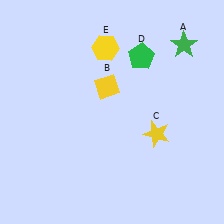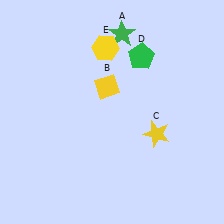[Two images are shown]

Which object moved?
The green star (A) moved left.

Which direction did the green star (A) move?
The green star (A) moved left.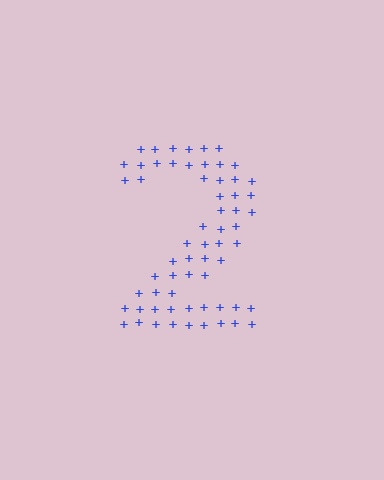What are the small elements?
The small elements are plus signs.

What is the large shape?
The large shape is the digit 2.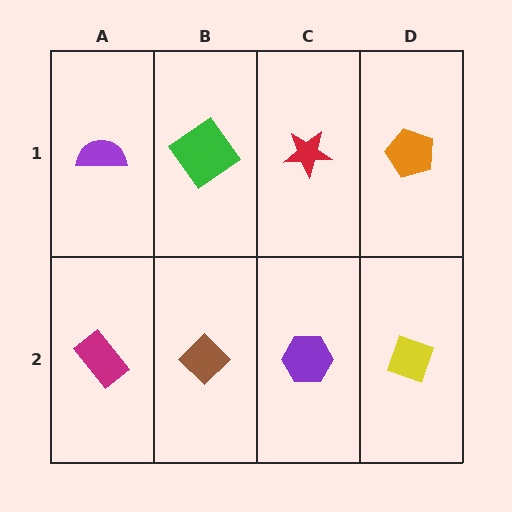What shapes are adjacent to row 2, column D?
An orange pentagon (row 1, column D), a purple hexagon (row 2, column C).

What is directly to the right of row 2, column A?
A brown diamond.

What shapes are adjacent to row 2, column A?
A purple semicircle (row 1, column A), a brown diamond (row 2, column B).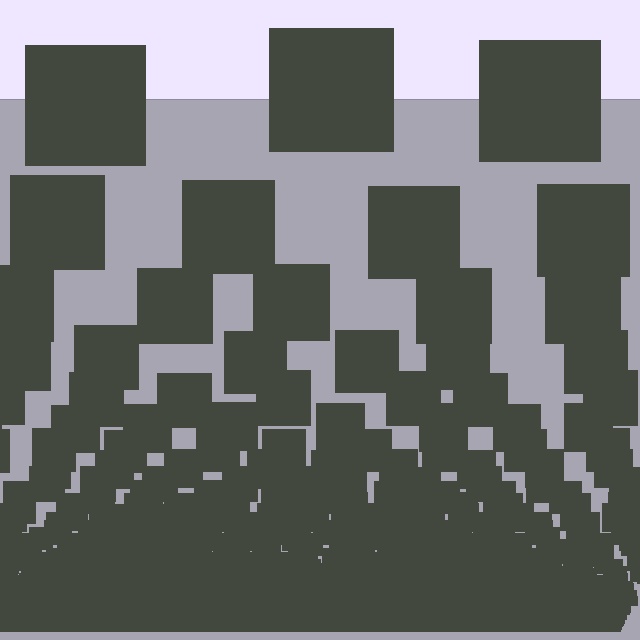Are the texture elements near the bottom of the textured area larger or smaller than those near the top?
Smaller. The gradient is inverted — elements near the bottom are smaller and denser.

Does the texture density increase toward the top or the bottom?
Density increases toward the bottom.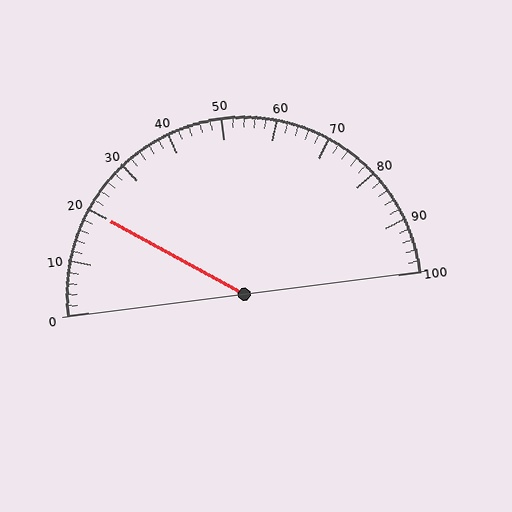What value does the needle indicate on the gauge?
The needle indicates approximately 20.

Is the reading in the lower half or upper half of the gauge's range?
The reading is in the lower half of the range (0 to 100).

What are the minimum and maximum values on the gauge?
The gauge ranges from 0 to 100.